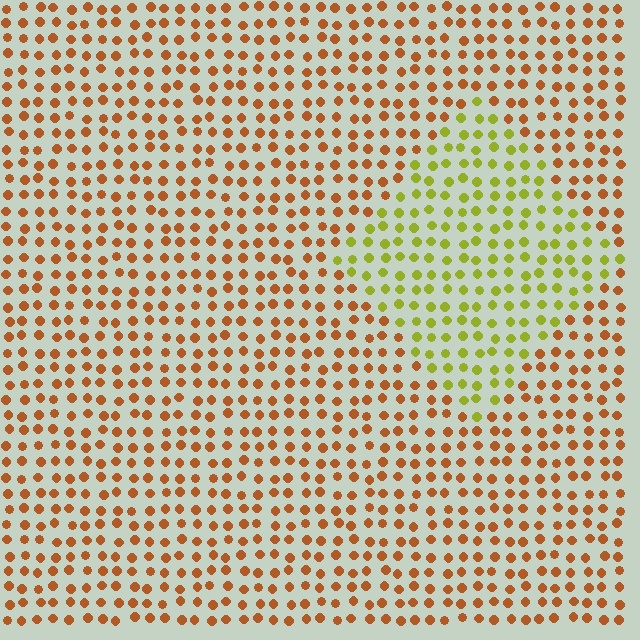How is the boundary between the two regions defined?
The boundary is defined purely by a slight shift in hue (about 50 degrees). Spacing, size, and orientation are identical on both sides.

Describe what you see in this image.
The image is filled with small brown elements in a uniform arrangement. A diamond-shaped region is visible where the elements are tinted to a slightly different hue, forming a subtle color boundary.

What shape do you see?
I see a diamond.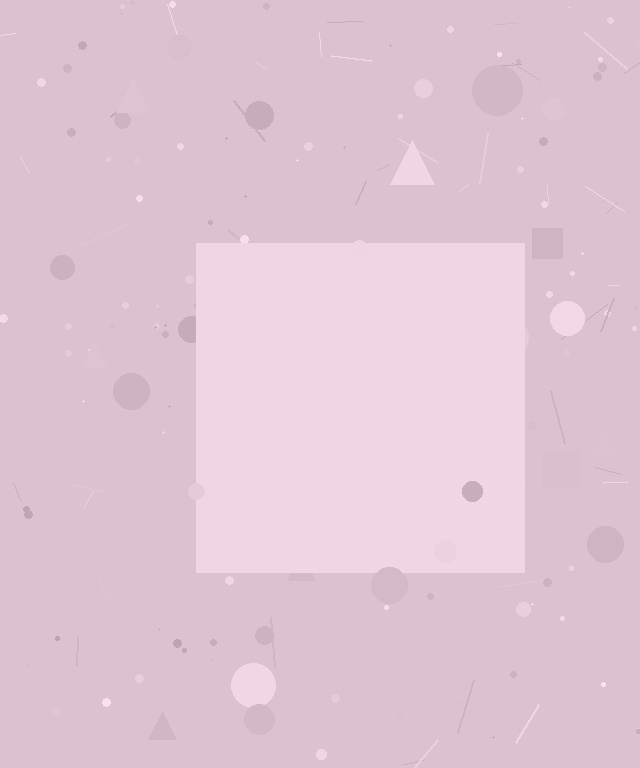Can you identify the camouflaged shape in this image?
The camouflaged shape is a square.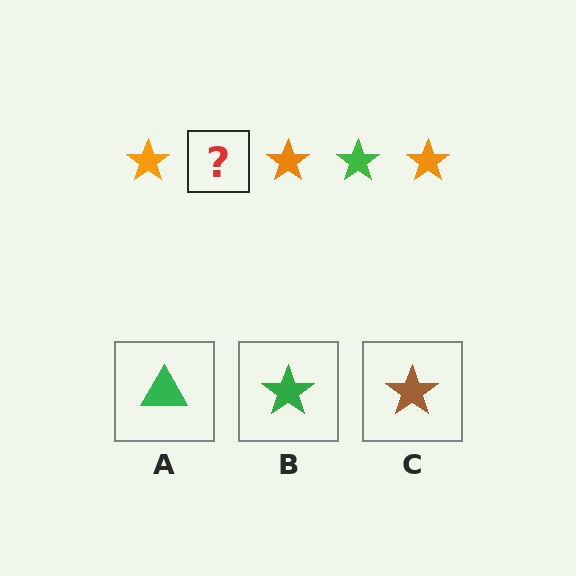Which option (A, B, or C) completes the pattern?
B.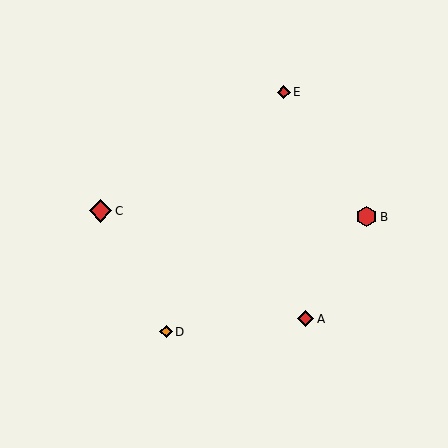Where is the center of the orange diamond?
The center of the orange diamond is at (166, 332).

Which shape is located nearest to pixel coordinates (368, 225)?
The red hexagon (labeled B) at (367, 217) is nearest to that location.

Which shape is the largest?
The red diamond (labeled C) is the largest.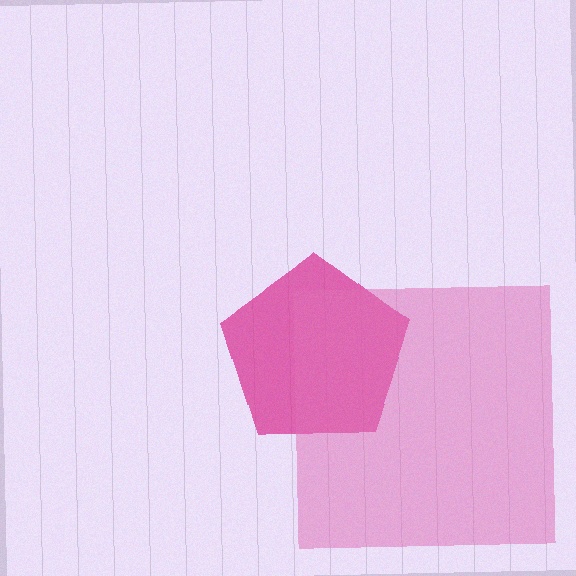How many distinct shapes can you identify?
There are 2 distinct shapes: a magenta pentagon, a pink square.